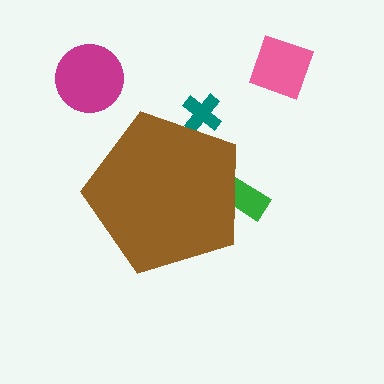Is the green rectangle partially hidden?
Yes, the green rectangle is partially hidden behind the brown pentagon.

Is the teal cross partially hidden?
Yes, the teal cross is partially hidden behind the brown pentagon.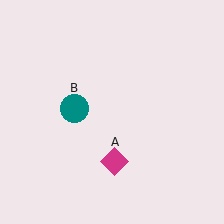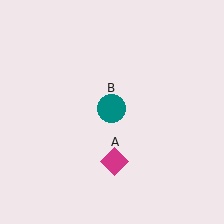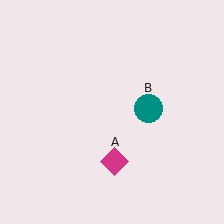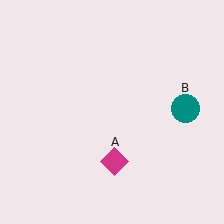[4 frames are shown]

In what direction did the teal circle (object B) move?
The teal circle (object B) moved right.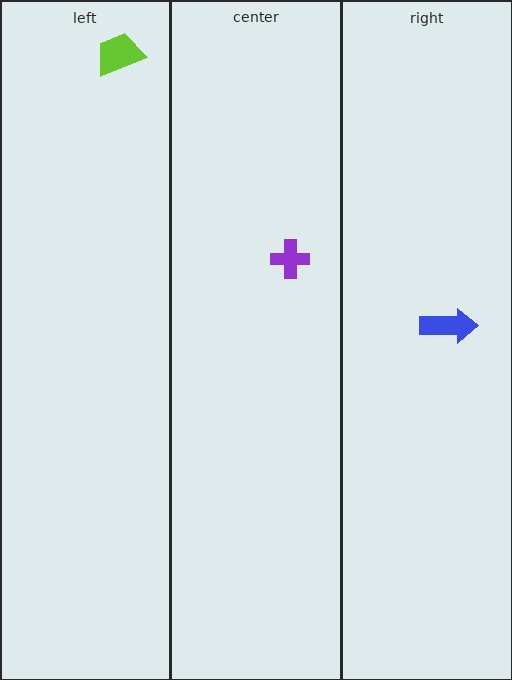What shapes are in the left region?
The lime trapezoid.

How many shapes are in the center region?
1.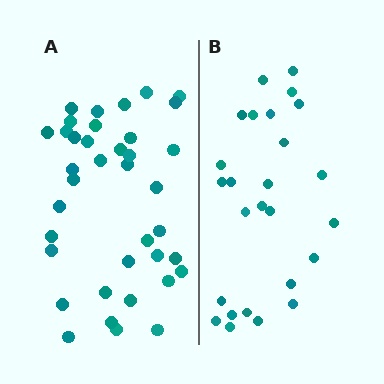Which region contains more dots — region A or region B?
Region A (the left region) has more dots.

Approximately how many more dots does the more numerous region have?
Region A has roughly 12 or so more dots than region B.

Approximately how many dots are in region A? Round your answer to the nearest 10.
About 40 dots. (The exact count is 38, which rounds to 40.)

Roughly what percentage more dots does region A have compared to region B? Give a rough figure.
About 45% more.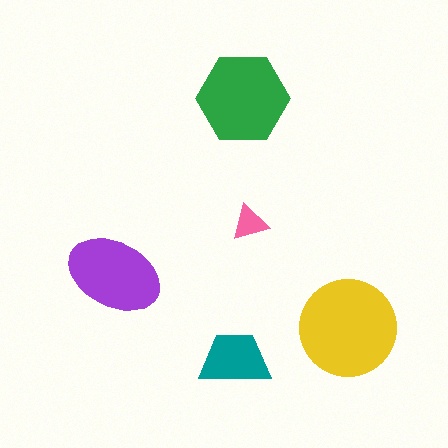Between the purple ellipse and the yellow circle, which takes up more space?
The yellow circle.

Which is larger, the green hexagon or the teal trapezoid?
The green hexagon.